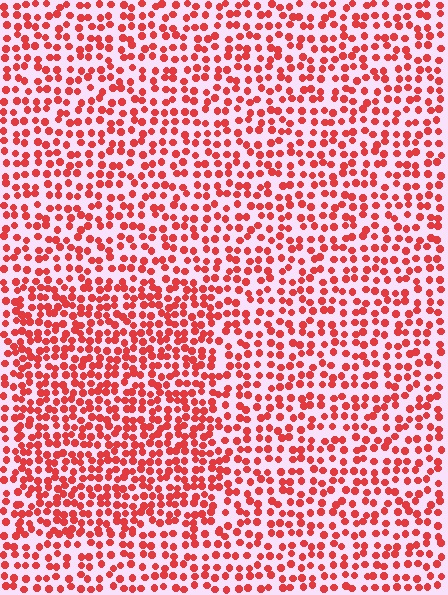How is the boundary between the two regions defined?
The boundary is defined by a change in element density (approximately 1.5x ratio). All elements are the same color, size, and shape.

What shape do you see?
I see a rectangle.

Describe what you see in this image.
The image contains small red elements arranged at two different densities. A rectangle-shaped region is visible where the elements are more densely packed than the surrounding area.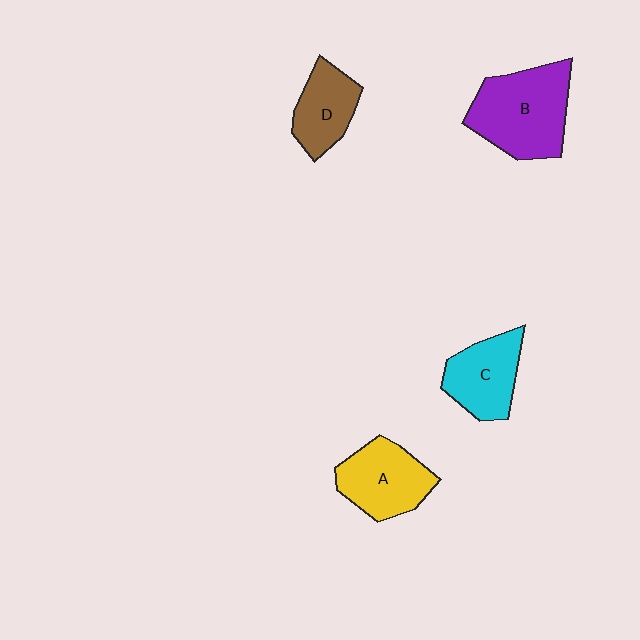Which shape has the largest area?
Shape B (purple).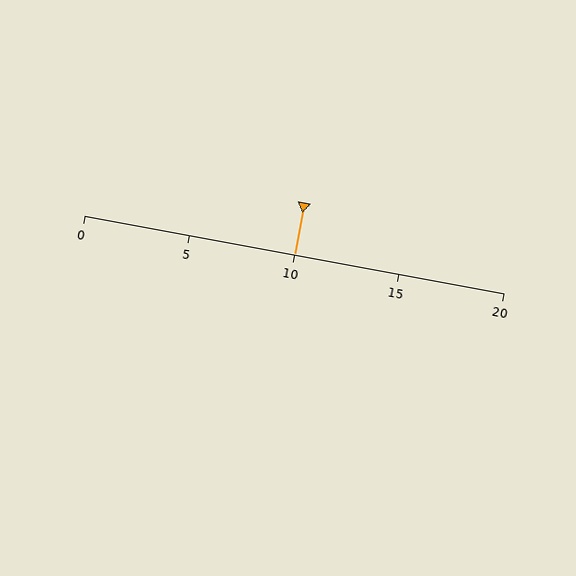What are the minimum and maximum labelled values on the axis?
The axis runs from 0 to 20.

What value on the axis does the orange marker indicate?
The marker indicates approximately 10.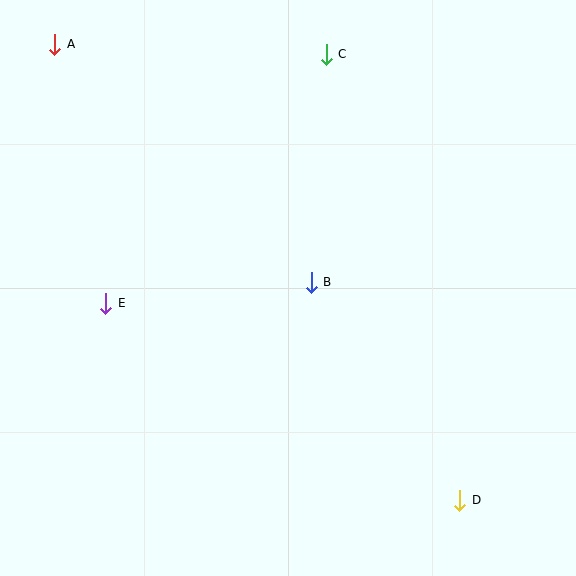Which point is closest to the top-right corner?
Point C is closest to the top-right corner.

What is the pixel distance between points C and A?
The distance between C and A is 272 pixels.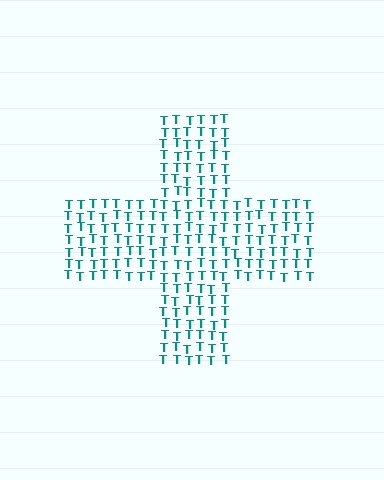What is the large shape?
The large shape is a cross.